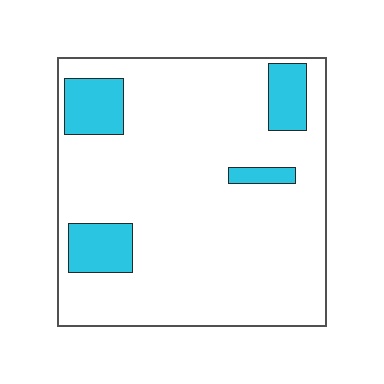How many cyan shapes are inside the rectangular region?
4.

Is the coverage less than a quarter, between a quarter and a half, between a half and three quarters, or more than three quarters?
Less than a quarter.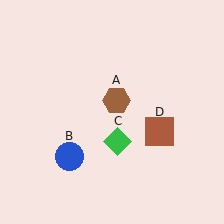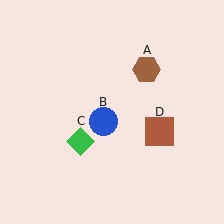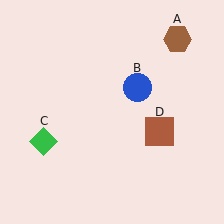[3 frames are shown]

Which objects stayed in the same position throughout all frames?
Brown square (object D) remained stationary.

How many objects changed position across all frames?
3 objects changed position: brown hexagon (object A), blue circle (object B), green diamond (object C).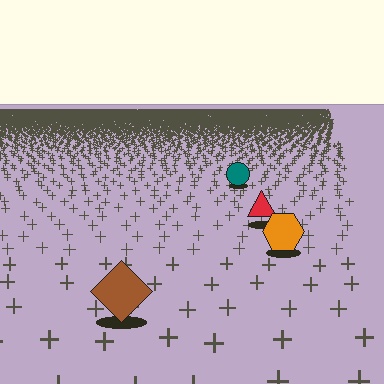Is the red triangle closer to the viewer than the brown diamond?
No. The brown diamond is closer — you can tell from the texture gradient: the ground texture is coarser near it.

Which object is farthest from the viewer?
The teal circle is farthest from the viewer. It appears smaller and the ground texture around it is denser.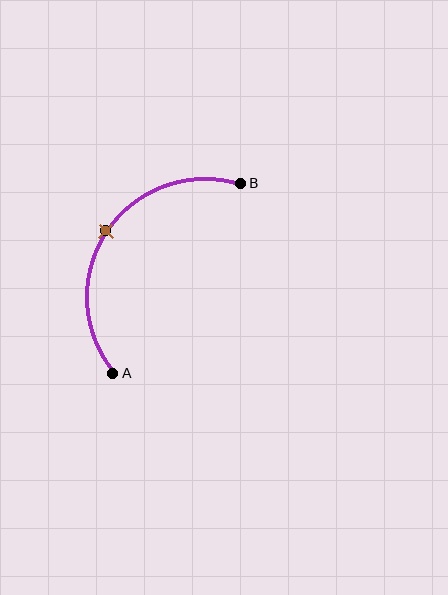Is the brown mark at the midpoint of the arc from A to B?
Yes. The brown mark lies on the arc at equal arc-length from both A and B — it is the arc midpoint.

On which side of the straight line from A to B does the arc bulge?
The arc bulges above and to the left of the straight line connecting A and B.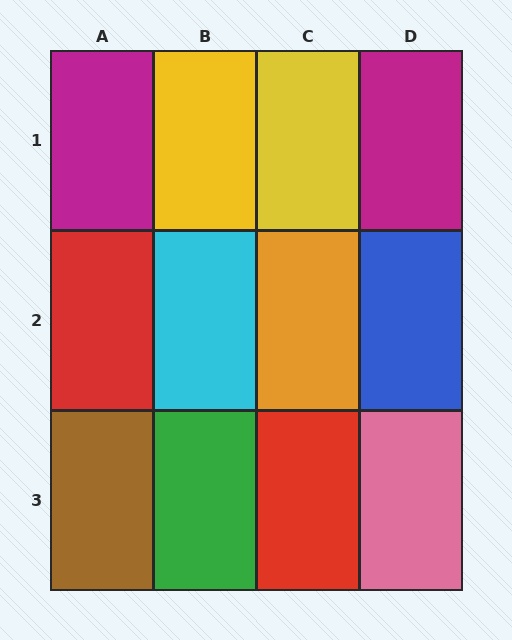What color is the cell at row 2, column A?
Red.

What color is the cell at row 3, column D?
Pink.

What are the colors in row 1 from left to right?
Magenta, yellow, yellow, magenta.